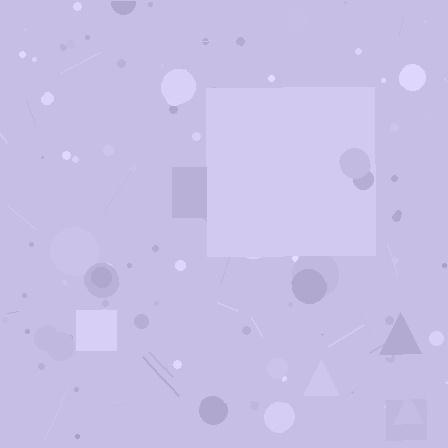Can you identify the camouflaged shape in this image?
The camouflaged shape is a square.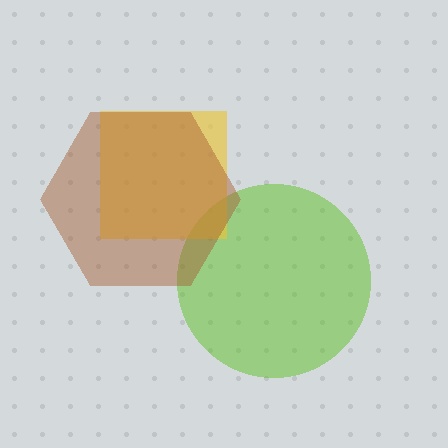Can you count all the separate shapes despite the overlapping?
Yes, there are 3 separate shapes.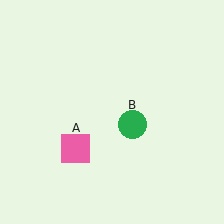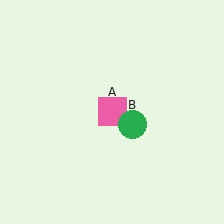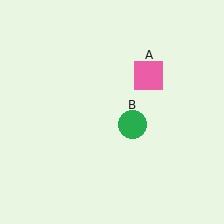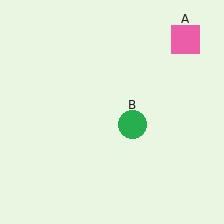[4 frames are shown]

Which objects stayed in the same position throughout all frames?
Green circle (object B) remained stationary.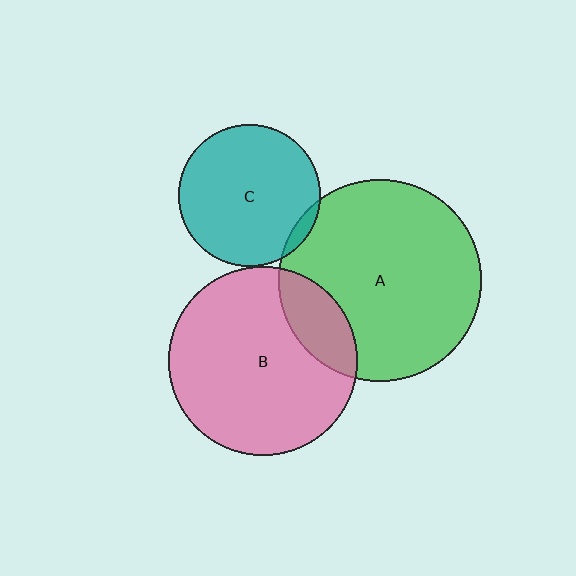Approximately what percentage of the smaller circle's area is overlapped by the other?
Approximately 20%.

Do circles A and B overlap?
Yes.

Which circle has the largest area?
Circle A (green).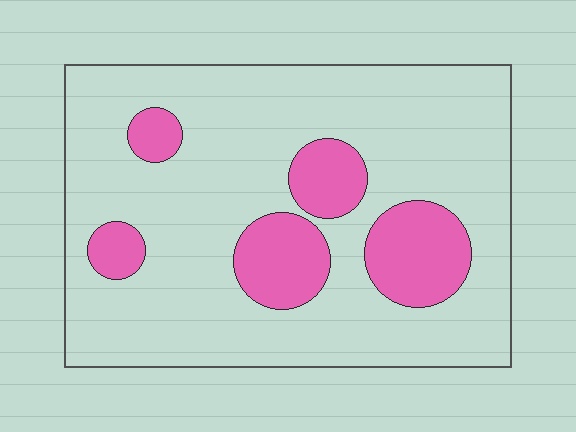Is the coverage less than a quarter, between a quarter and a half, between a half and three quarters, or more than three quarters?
Less than a quarter.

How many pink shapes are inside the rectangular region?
5.